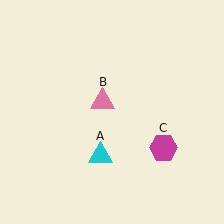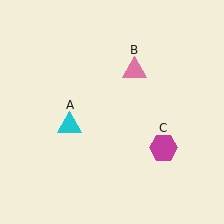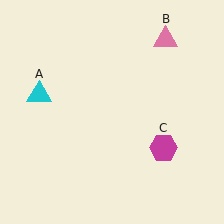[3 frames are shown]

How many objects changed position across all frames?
2 objects changed position: cyan triangle (object A), pink triangle (object B).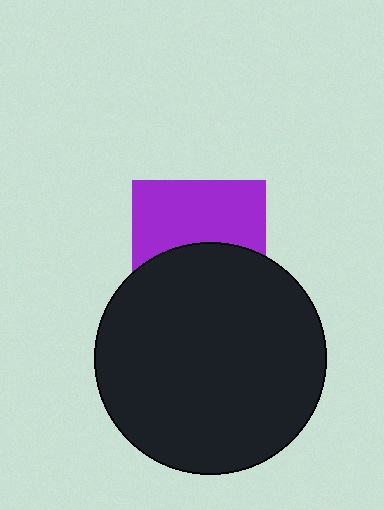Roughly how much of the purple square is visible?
About half of it is visible (roughly 51%).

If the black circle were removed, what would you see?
You would see the complete purple square.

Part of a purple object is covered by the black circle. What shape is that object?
It is a square.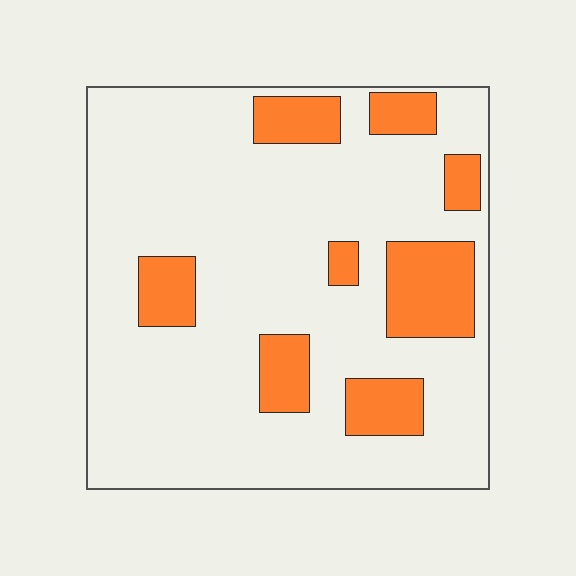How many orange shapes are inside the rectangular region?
8.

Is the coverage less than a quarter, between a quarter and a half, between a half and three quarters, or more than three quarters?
Less than a quarter.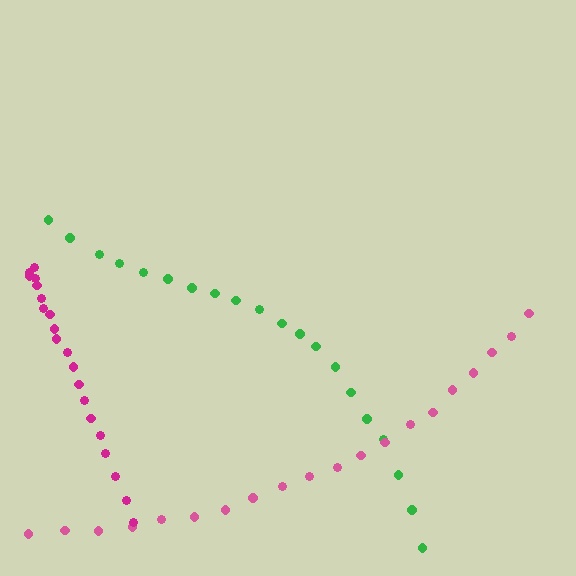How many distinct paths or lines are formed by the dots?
There are 3 distinct paths.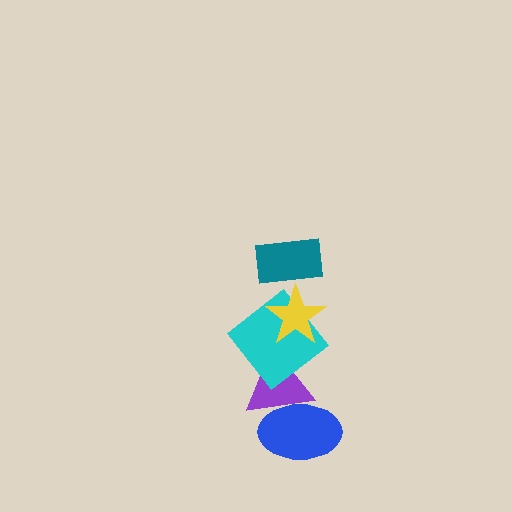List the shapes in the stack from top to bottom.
From top to bottom: the teal rectangle, the yellow star, the cyan diamond, the purple triangle, the blue ellipse.